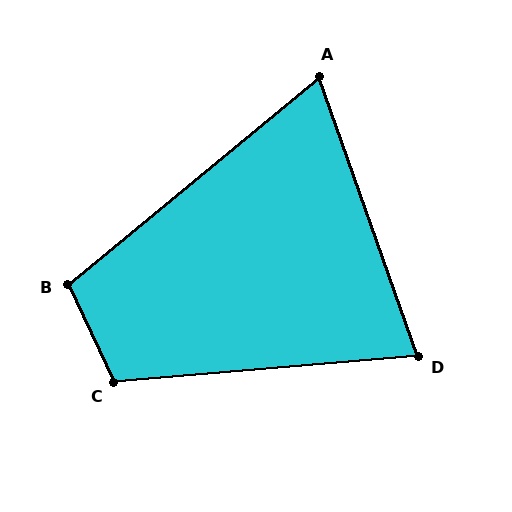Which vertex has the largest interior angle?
C, at approximately 110 degrees.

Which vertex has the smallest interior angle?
A, at approximately 70 degrees.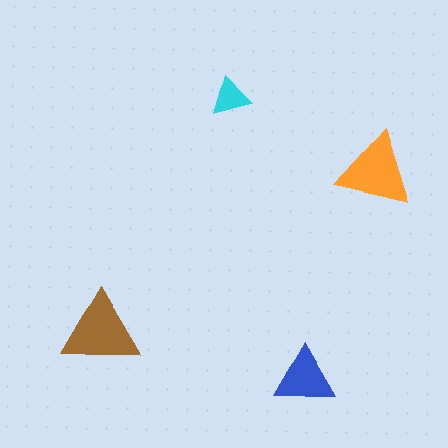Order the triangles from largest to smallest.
the brown one, the orange one, the blue one, the cyan one.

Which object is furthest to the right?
The orange triangle is rightmost.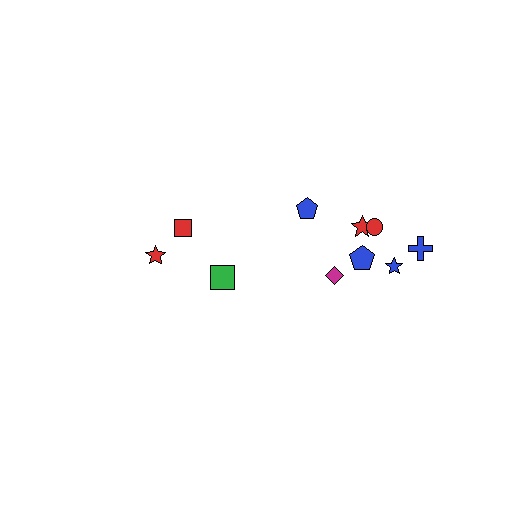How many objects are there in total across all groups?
There are 10 objects.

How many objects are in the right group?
There are 7 objects.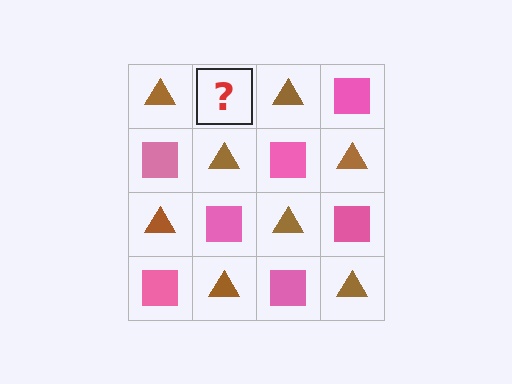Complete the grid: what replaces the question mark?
The question mark should be replaced with a pink square.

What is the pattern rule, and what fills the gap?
The rule is that it alternates brown triangle and pink square in a checkerboard pattern. The gap should be filled with a pink square.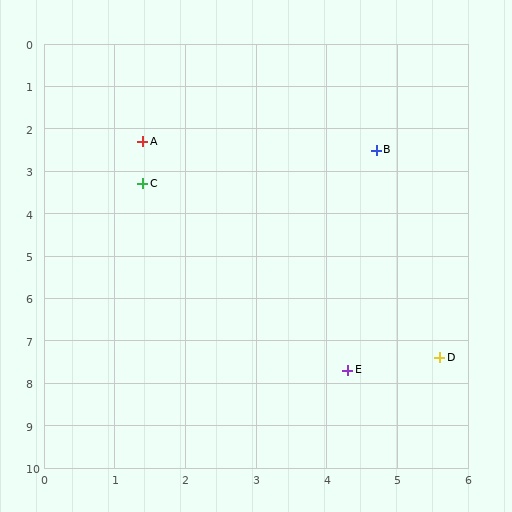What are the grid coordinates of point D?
Point D is at approximately (5.6, 7.4).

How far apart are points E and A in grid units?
Points E and A are about 6.1 grid units apart.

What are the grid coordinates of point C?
Point C is at approximately (1.4, 3.3).